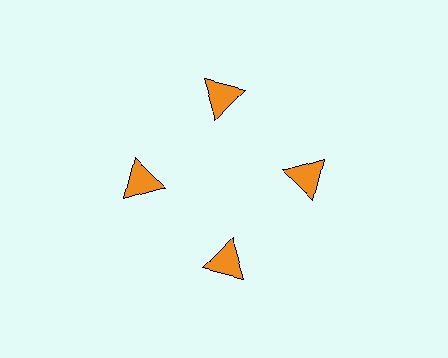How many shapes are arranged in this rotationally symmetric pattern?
There are 4 shapes, arranged in 4 groups of 1.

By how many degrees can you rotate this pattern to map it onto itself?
The pattern maps onto itself every 90 degrees of rotation.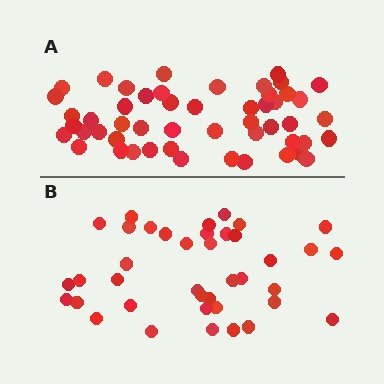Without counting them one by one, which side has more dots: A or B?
Region A (the top region) has more dots.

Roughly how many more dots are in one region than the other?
Region A has roughly 12 or so more dots than region B.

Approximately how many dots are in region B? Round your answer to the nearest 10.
About 40 dots. (The exact count is 39, which rounds to 40.)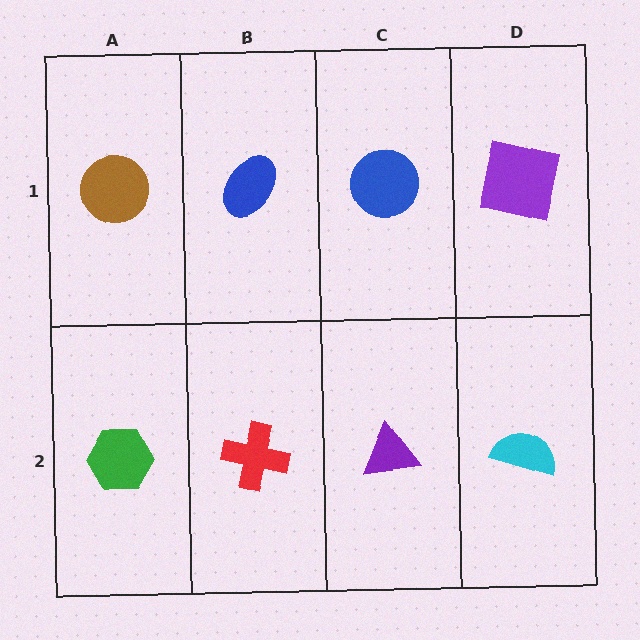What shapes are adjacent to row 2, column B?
A blue ellipse (row 1, column B), a green hexagon (row 2, column A), a purple triangle (row 2, column C).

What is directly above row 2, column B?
A blue ellipse.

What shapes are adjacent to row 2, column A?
A brown circle (row 1, column A), a red cross (row 2, column B).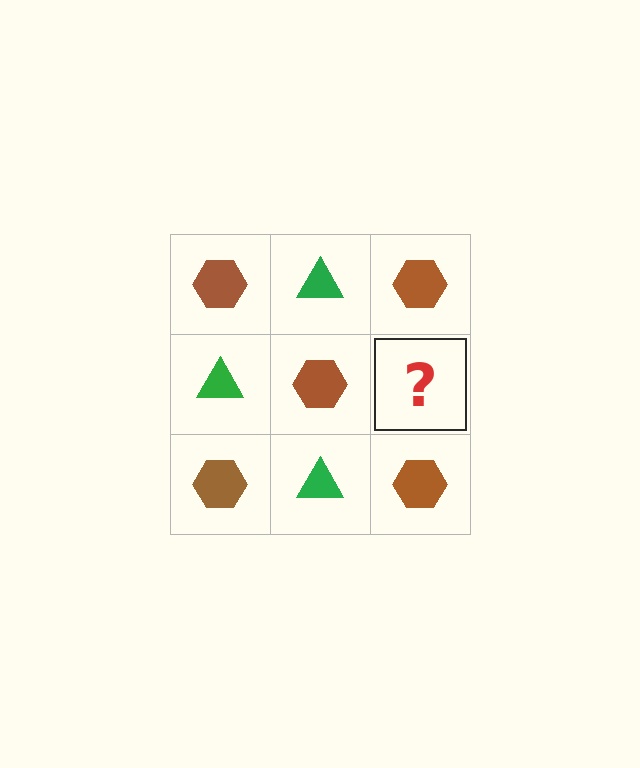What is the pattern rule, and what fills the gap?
The rule is that it alternates brown hexagon and green triangle in a checkerboard pattern. The gap should be filled with a green triangle.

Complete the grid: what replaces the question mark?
The question mark should be replaced with a green triangle.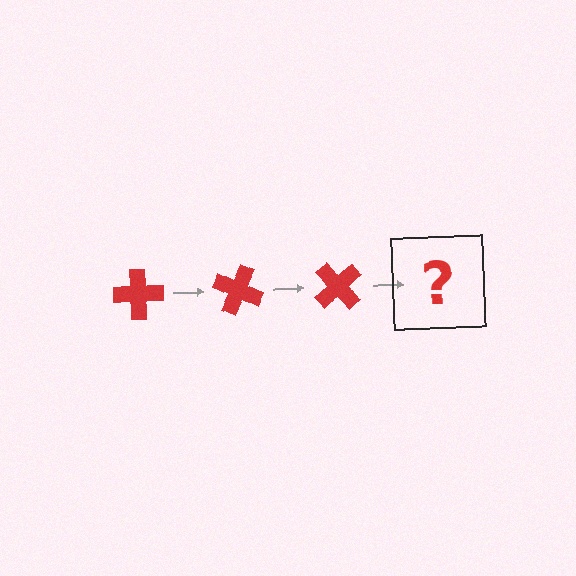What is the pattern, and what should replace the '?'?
The pattern is that the cross rotates 25 degrees each step. The '?' should be a red cross rotated 75 degrees.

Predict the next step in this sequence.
The next step is a red cross rotated 75 degrees.